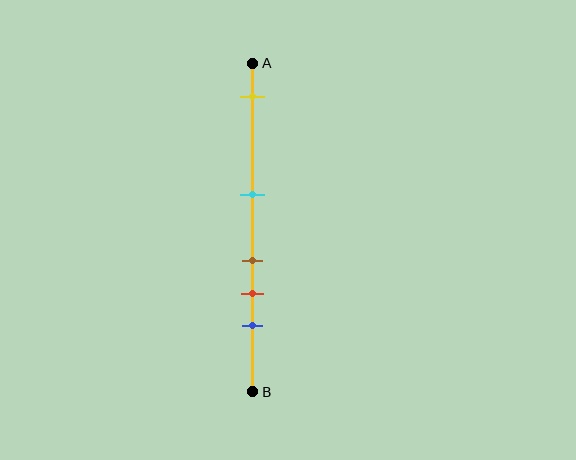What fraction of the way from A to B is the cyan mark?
The cyan mark is approximately 40% (0.4) of the way from A to B.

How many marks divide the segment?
There are 5 marks dividing the segment.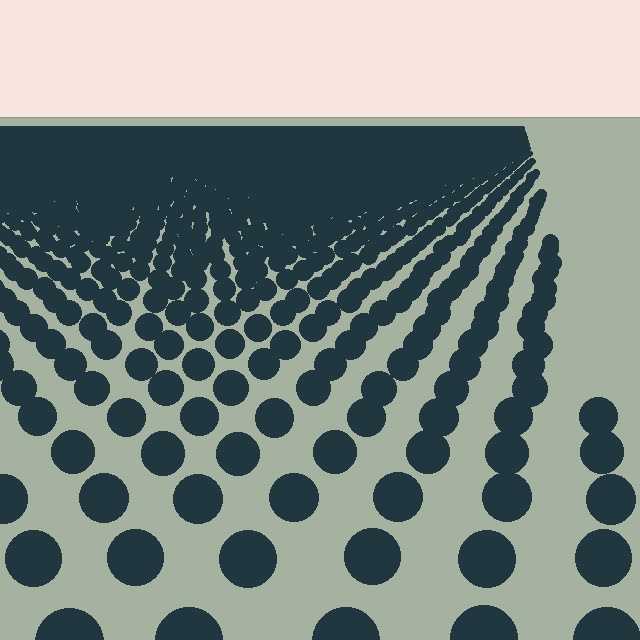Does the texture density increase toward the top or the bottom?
Density increases toward the top.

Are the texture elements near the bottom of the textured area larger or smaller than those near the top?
Larger. Near the bottom, elements are closer to the viewer and appear at a bigger on-screen size.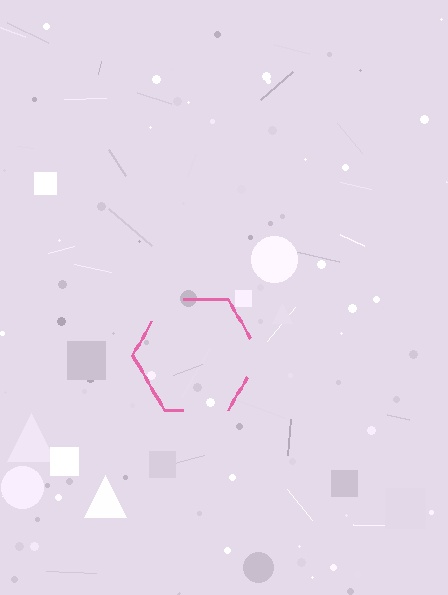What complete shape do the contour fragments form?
The contour fragments form a hexagon.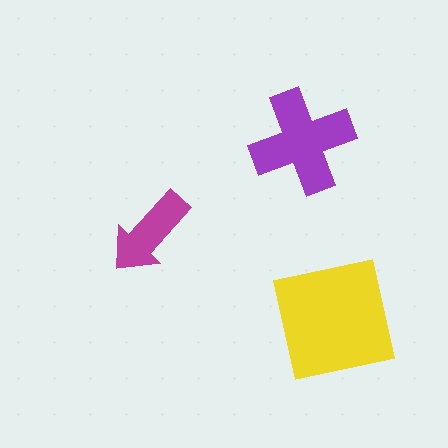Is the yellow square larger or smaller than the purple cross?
Larger.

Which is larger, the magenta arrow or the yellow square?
The yellow square.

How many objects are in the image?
There are 3 objects in the image.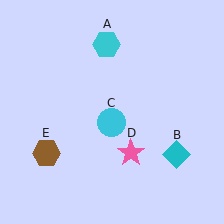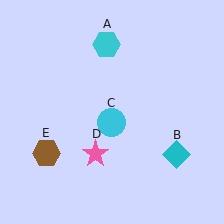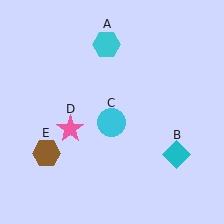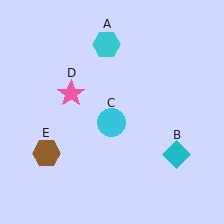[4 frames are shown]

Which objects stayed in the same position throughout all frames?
Cyan hexagon (object A) and cyan diamond (object B) and cyan circle (object C) and brown hexagon (object E) remained stationary.